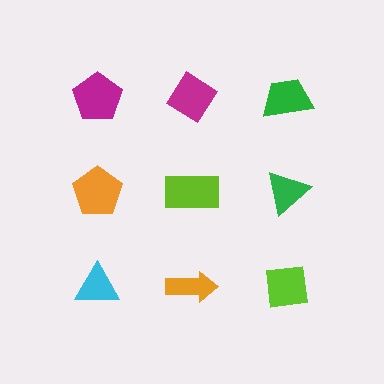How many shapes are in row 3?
3 shapes.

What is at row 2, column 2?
A lime rectangle.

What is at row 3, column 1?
A cyan triangle.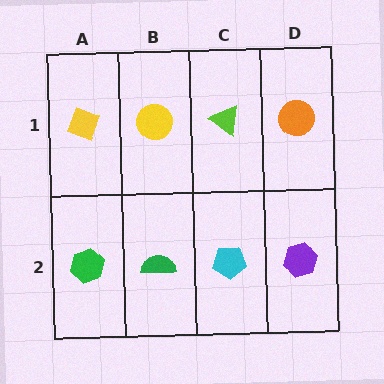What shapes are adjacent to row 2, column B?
A yellow circle (row 1, column B), a green hexagon (row 2, column A), a cyan pentagon (row 2, column C).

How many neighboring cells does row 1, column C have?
3.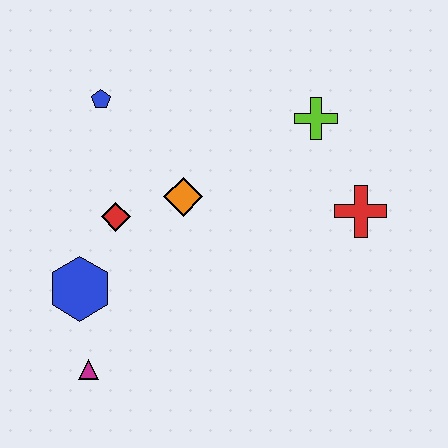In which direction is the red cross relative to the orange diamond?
The red cross is to the right of the orange diamond.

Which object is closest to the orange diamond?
The red diamond is closest to the orange diamond.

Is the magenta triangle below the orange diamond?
Yes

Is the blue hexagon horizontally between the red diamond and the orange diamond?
No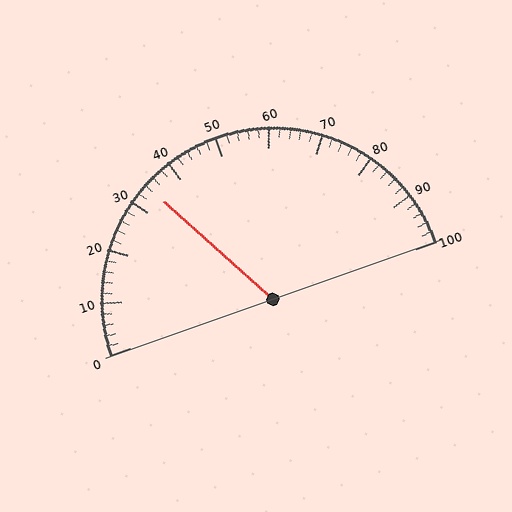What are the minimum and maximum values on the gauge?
The gauge ranges from 0 to 100.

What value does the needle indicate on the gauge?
The needle indicates approximately 34.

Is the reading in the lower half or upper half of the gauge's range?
The reading is in the lower half of the range (0 to 100).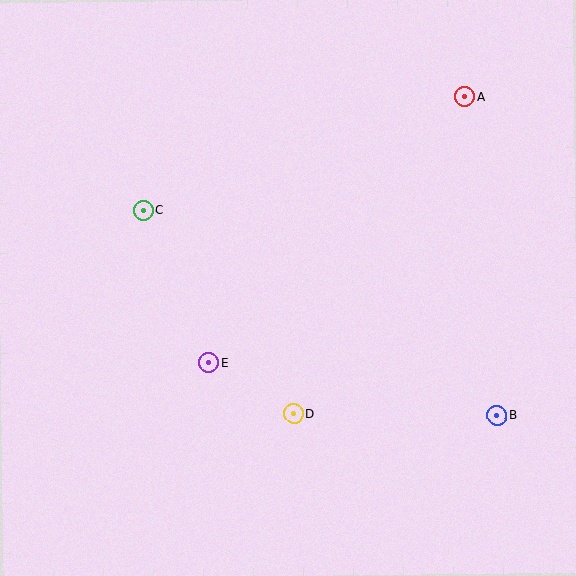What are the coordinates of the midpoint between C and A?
The midpoint between C and A is at (304, 153).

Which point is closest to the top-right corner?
Point A is closest to the top-right corner.